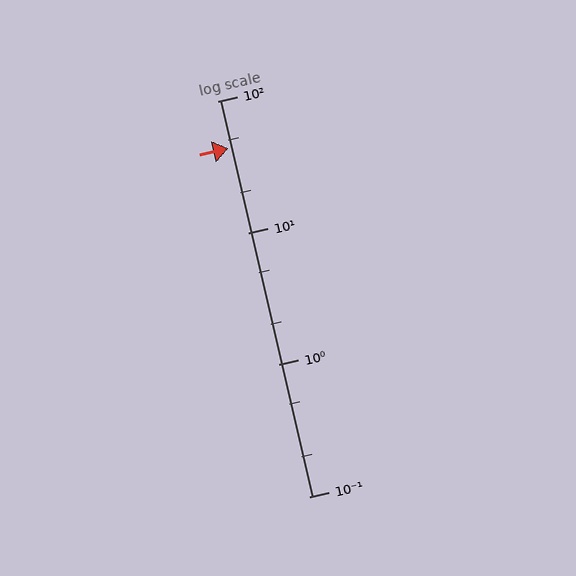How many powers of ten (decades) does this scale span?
The scale spans 3 decades, from 0.1 to 100.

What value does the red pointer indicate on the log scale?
The pointer indicates approximately 44.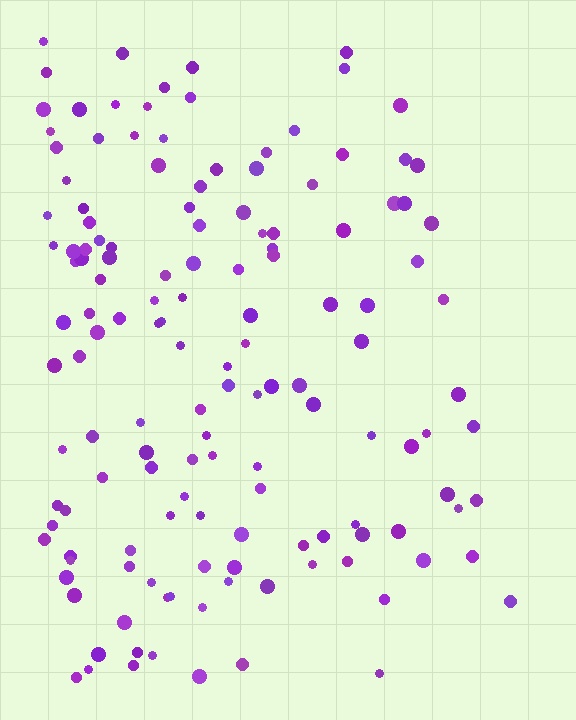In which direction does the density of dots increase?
From right to left, with the left side densest.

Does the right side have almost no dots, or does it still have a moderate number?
Still a moderate number, just noticeably fewer than the left.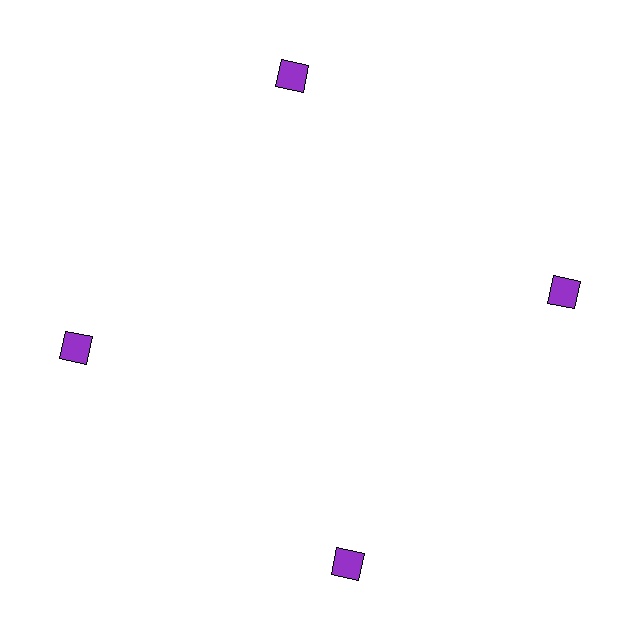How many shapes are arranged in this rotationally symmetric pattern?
There are 4 shapes, arranged in 4 groups of 1.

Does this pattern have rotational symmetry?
Yes, this pattern has 4-fold rotational symmetry. It looks the same after rotating 90 degrees around the center.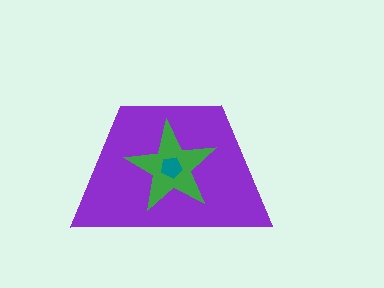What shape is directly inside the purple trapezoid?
The green star.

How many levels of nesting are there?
3.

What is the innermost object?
The teal pentagon.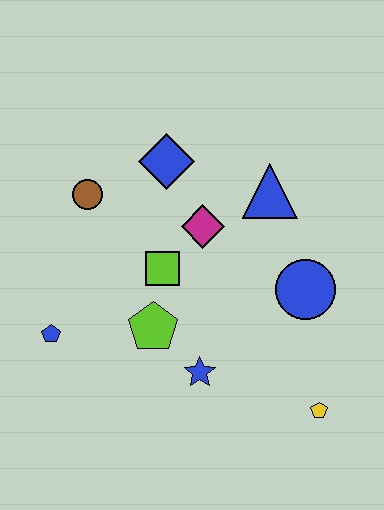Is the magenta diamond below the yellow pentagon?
No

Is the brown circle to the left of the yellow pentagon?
Yes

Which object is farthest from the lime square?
The yellow pentagon is farthest from the lime square.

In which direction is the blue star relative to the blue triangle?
The blue star is below the blue triangle.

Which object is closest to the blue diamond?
The magenta diamond is closest to the blue diamond.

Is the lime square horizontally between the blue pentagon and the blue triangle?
Yes